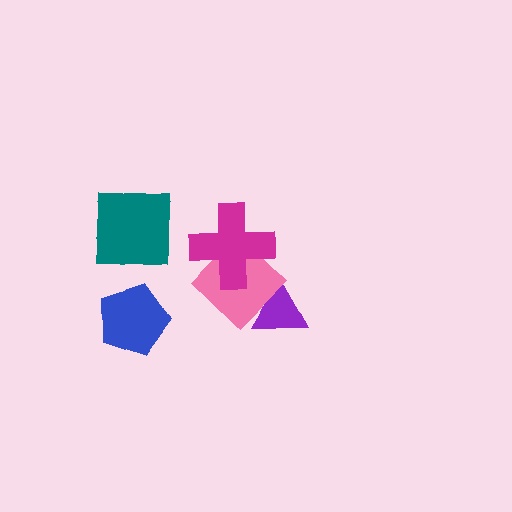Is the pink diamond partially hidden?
Yes, it is partially covered by another shape.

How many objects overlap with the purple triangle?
1 object overlaps with the purple triangle.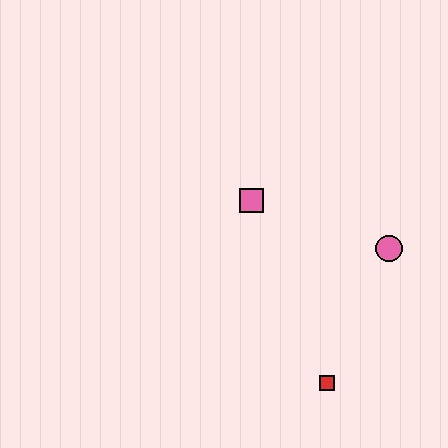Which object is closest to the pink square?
The pink circle is closest to the pink square.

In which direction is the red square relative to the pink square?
The red square is below the pink square.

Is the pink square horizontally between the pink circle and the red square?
No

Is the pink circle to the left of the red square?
No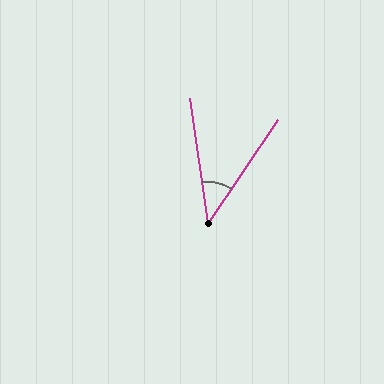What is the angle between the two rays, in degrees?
Approximately 42 degrees.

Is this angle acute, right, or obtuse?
It is acute.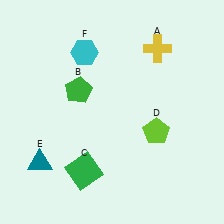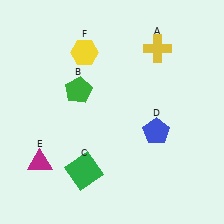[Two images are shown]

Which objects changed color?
D changed from lime to blue. E changed from teal to magenta. F changed from cyan to yellow.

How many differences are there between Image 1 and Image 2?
There are 3 differences between the two images.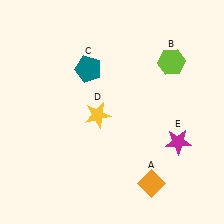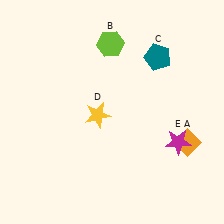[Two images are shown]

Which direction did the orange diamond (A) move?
The orange diamond (A) moved up.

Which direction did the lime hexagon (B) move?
The lime hexagon (B) moved left.